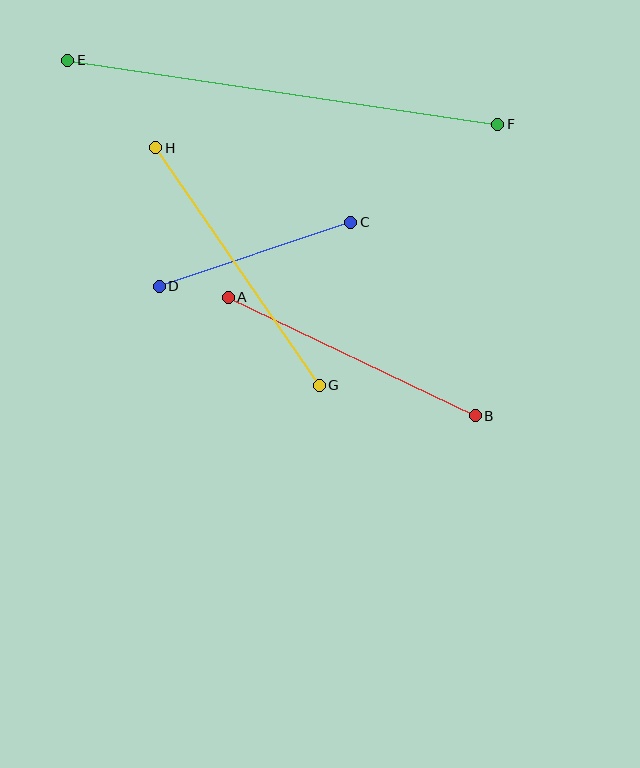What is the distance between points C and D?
The distance is approximately 202 pixels.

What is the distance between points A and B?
The distance is approximately 274 pixels.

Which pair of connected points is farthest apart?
Points E and F are farthest apart.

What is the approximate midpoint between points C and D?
The midpoint is at approximately (255, 254) pixels.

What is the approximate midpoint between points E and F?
The midpoint is at approximately (283, 92) pixels.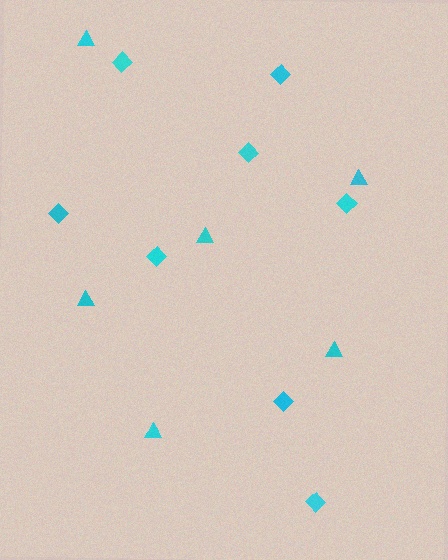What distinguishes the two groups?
There are 2 groups: one group of triangles (6) and one group of diamonds (8).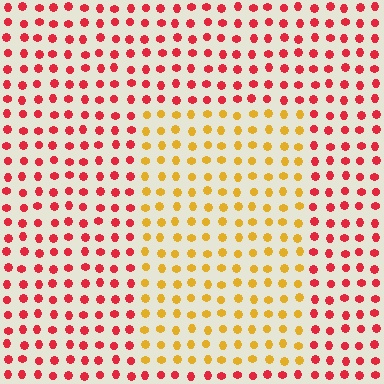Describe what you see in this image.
The image is filled with small red elements in a uniform arrangement. A rectangle-shaped region is visible where the elements are tinted to a slightly different hue, forming a subtle color boundary.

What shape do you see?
I see a rectangle.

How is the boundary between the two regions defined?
The boundary is defined purely by a slight shift in hue (about 51 degrees). Spacing, size, and orientation are identical on both sides.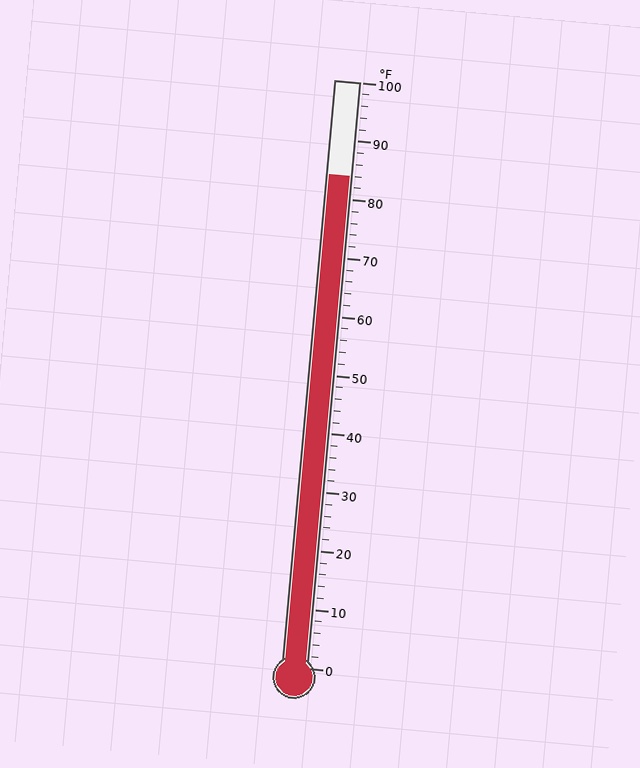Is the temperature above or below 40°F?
The temperature is above 40°F.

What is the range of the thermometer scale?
The thermometer scale ranges from 0°F to 100°F.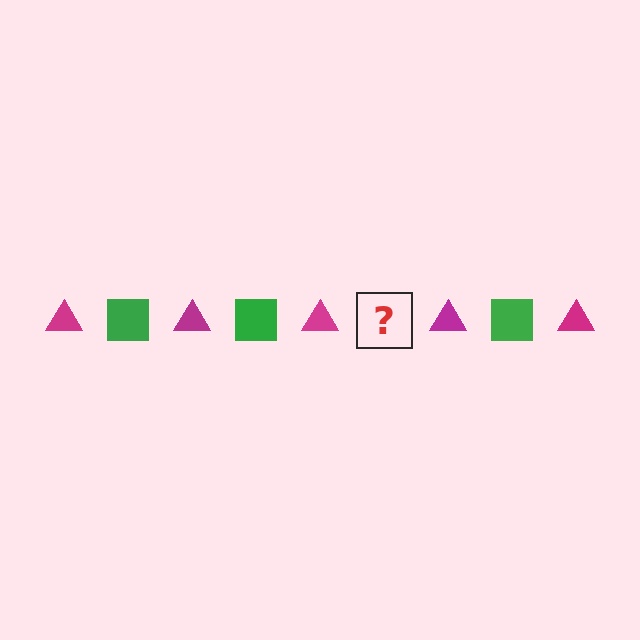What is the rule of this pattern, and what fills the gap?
The rule is that the pattern alternates between magenta triangle and green square. The gap should be filled with a green square.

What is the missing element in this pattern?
The missing element is a green square.